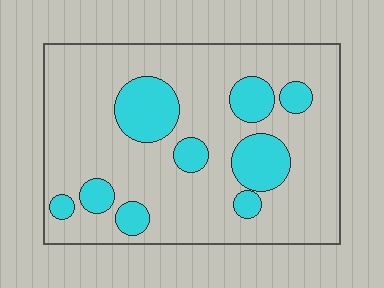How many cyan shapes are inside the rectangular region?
9.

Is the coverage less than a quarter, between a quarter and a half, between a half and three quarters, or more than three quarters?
Less than a quarter.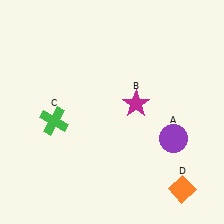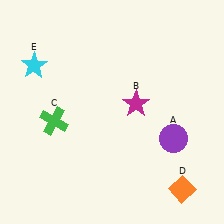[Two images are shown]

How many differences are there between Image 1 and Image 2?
There is 1 difference between the two images.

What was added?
A cyan star (E) was added in Image 2.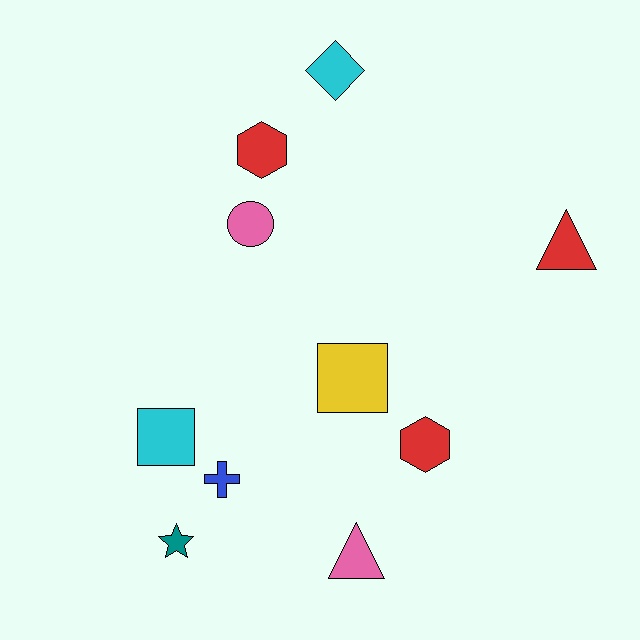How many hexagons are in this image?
There are 2 hexagons.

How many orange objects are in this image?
There are no orange objects.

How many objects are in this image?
There are 10 objects.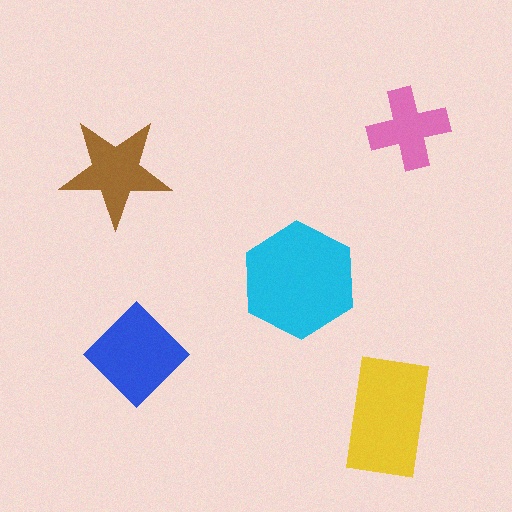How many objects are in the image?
There are 5 objects in the image.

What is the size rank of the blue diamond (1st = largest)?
3rd.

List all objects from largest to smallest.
The cyan hexagon, the yellow rectangle, the blue diamond, the brown star, the pink cross.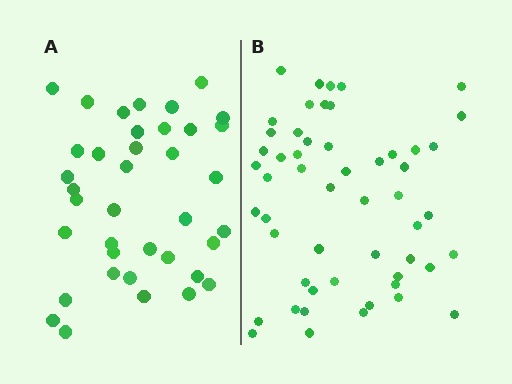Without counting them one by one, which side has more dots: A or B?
Region B (the right region) has more dots.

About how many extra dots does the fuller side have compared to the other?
Region B has approximately 15 more dots than region A.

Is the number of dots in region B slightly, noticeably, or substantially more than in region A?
Region B has noticeably more, but not dramatically so. The ratio is roughly 1.4 to 1.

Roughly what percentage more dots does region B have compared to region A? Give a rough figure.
About 40% more.